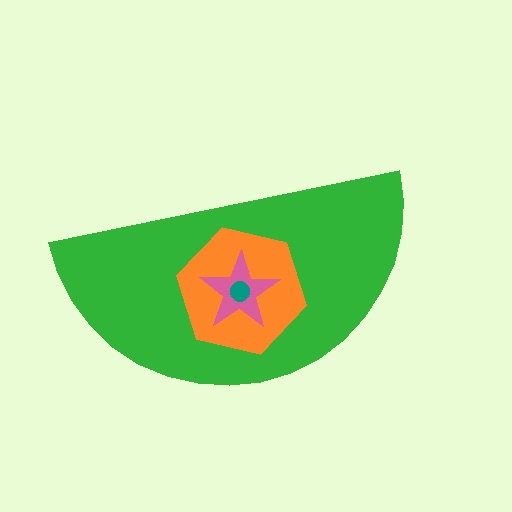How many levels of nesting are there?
4.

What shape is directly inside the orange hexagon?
The pink star.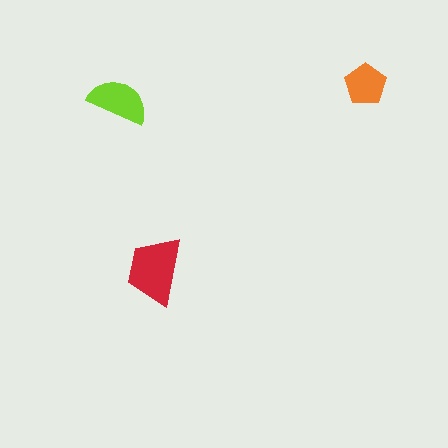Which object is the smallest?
The orange pentagon.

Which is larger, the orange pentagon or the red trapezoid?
The red trapezoid.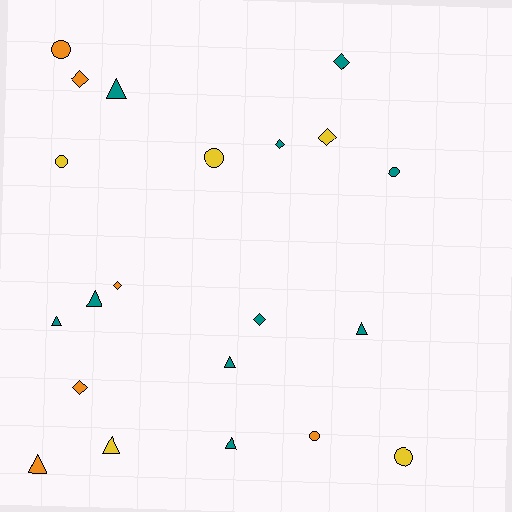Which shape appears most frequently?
Triangle, with 8 objects.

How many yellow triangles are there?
There is 1 yellow triangle.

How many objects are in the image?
There are 21 objects.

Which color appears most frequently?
Teal, with 10 objects.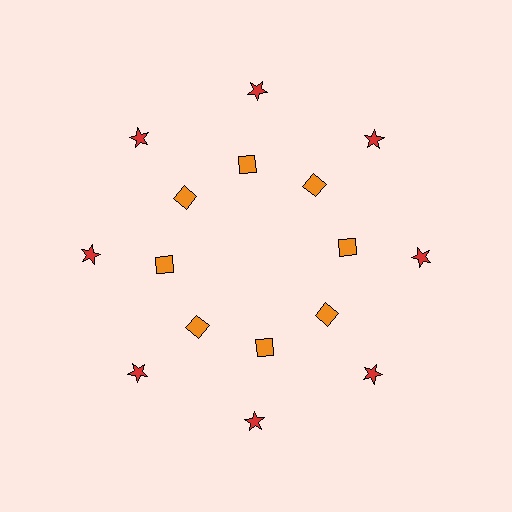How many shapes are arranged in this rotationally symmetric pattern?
There are 16 shapes, arranged in 8 groups of 2.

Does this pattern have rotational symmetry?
Yes, this pattern has 8-fold rotational symmetry. It looks the same after rotating 45 degrees around the center.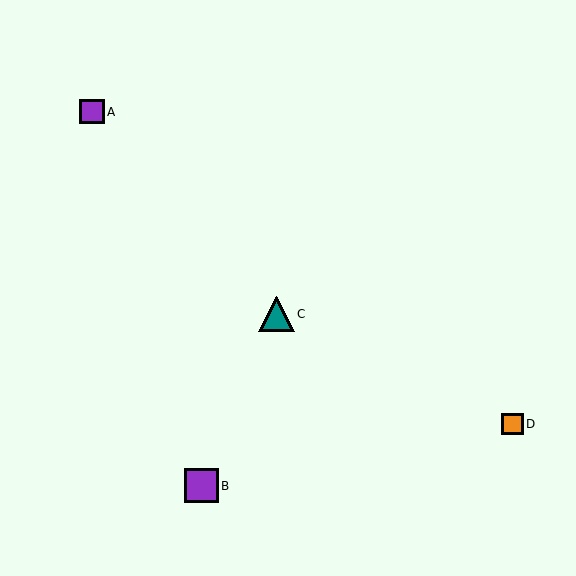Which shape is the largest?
The teal triangle (labeled C) is the largest.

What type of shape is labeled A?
Shape A is a purple square.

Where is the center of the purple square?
The center of the purple square is at (201, 486).